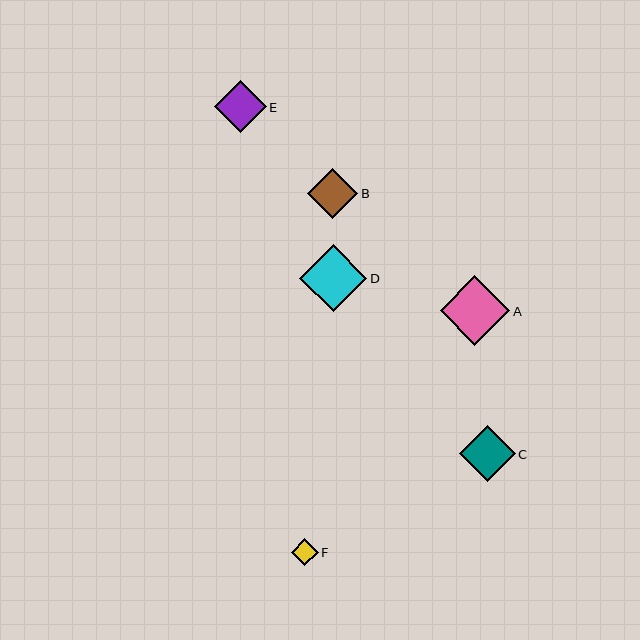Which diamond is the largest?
Diamond A is the largest with a size of approximately 70 pixels.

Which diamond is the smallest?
Diamond F is the smallest with a size of approximately 27 pixels.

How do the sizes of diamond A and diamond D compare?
Diamond A and diamond D are approximately the same size.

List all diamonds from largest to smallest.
From largest to smallest: A, D, C, E, B, F.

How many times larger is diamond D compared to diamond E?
Diamond D is approximately 1.3 times the size of diamond E.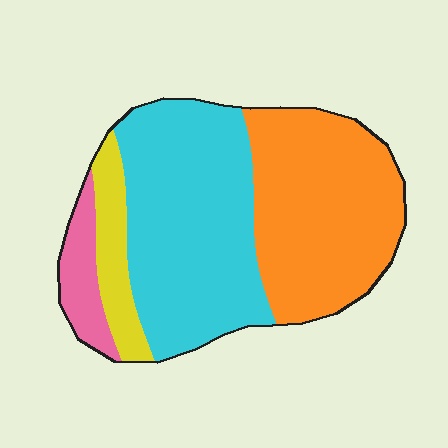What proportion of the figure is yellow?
Yellow takes up about one tenth (1/10) of the figure.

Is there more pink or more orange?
Orange.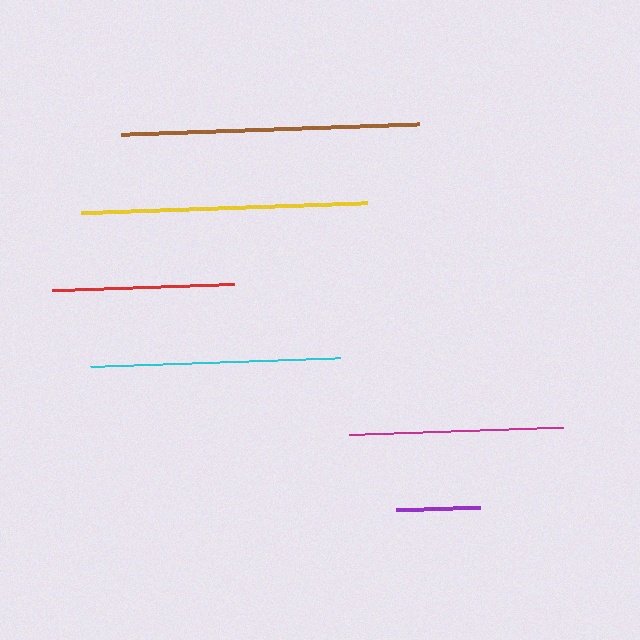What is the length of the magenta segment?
The magenta segment is approximately 215 pixels long.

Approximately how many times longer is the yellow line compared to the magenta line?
The yellow line is approximately 1.3 times the length of the magenta line.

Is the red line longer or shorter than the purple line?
The red line is longer than the purple line.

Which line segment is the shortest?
The purple line is the shortest at approximately 84 pixels.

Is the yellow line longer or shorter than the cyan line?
The yellow line is longer than the cyan line.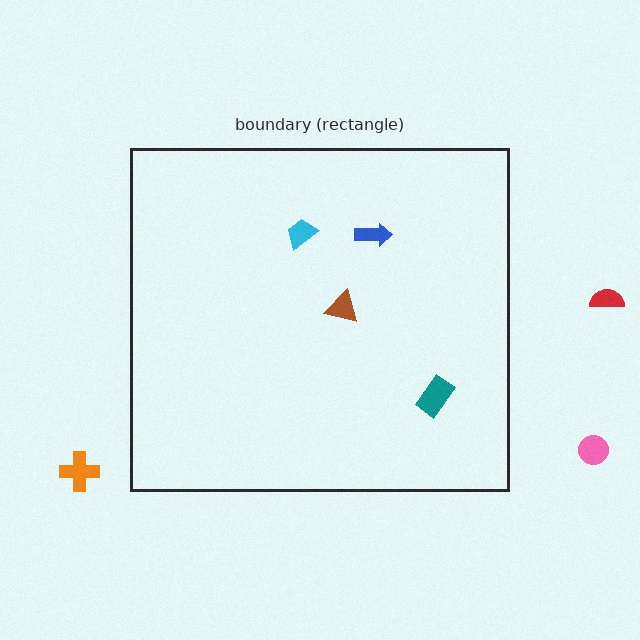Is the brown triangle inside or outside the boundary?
Inside.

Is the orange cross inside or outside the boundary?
Outside.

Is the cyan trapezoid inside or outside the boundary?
Inside.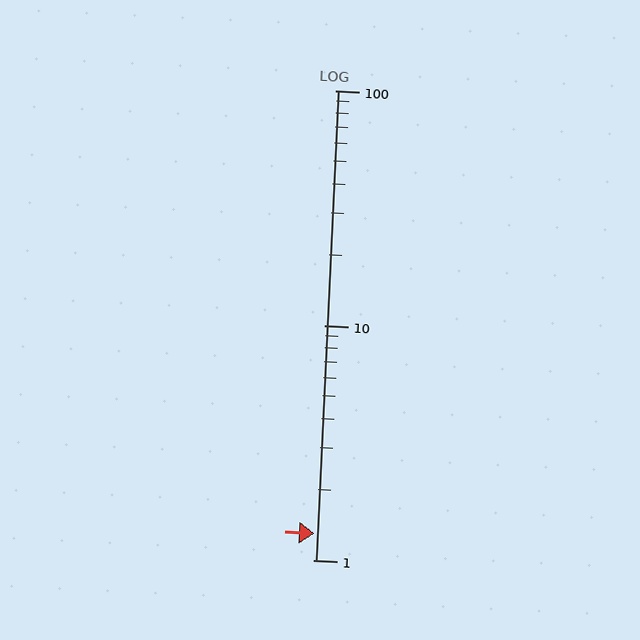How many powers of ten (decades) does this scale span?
The scale spans 2 decades, from 1 to 100.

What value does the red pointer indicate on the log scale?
The pointer indicates approximately 1.3.